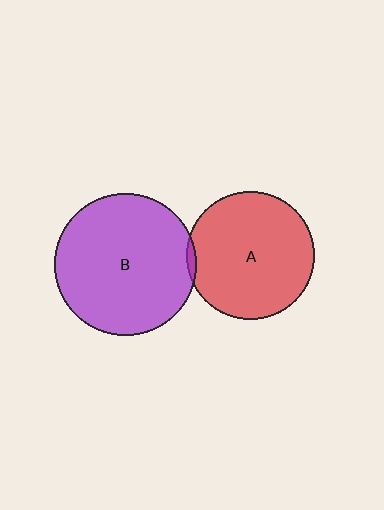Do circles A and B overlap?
Yes.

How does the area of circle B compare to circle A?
Approximately 1.2 times.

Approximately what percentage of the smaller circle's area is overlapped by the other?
Approximately 5%.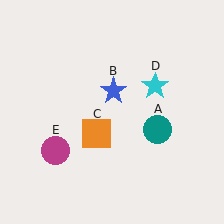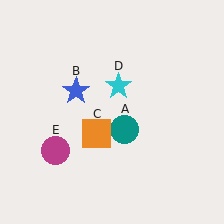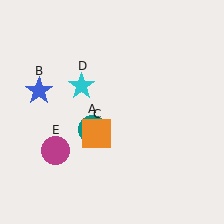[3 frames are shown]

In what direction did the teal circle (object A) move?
The teal circle (object A) moved left.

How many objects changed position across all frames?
3 objects changed position: teal circle (object A), blue star (object B), cyan star (object D).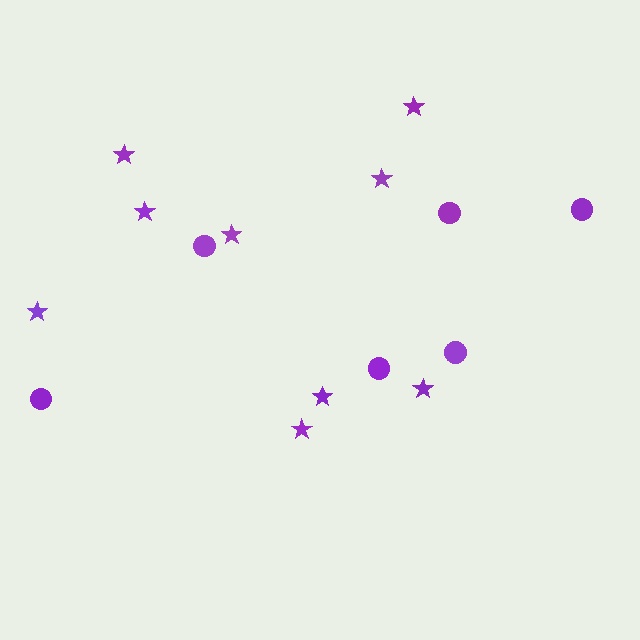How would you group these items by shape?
There are 2 groups: one group of circles (6) and one group of stars (9).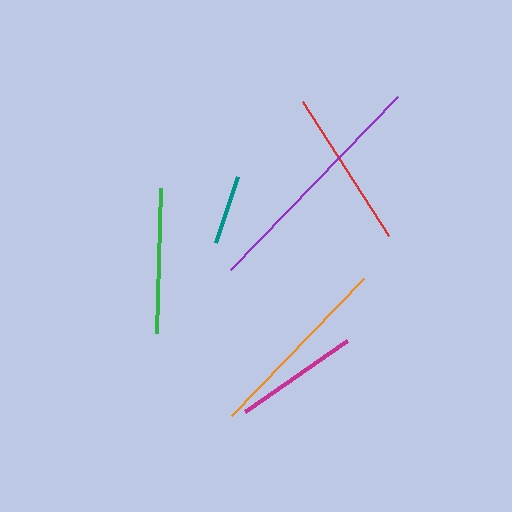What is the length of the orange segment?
The orange segment is approximately 190 pixels long.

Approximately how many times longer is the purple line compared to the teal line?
The purple line is approximately 3.4 times the length of the teal line.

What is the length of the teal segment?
The teal segment is approximately 70 pixels long.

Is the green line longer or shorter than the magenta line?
The green line is longer than the magenta line.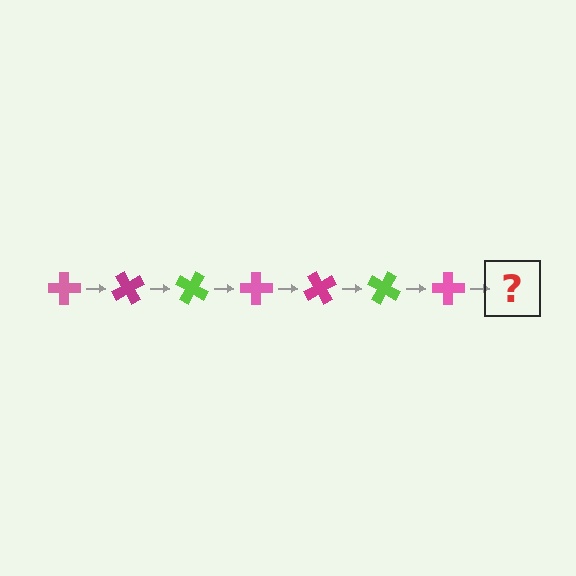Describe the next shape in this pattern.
It should be a magenta cross, rotated 420 degrees from the start.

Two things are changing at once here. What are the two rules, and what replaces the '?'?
The two rules are that it rotates 60 degrees each step and the color cycles through pink, magenta, and lime. The '?' should be a magenta cross, rotated 420 degrees from the start.